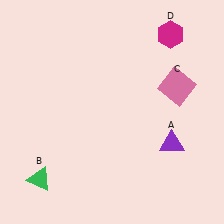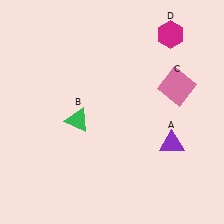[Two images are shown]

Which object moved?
The green triangle (B) moved up.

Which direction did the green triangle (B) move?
The green triangle (B) moved up.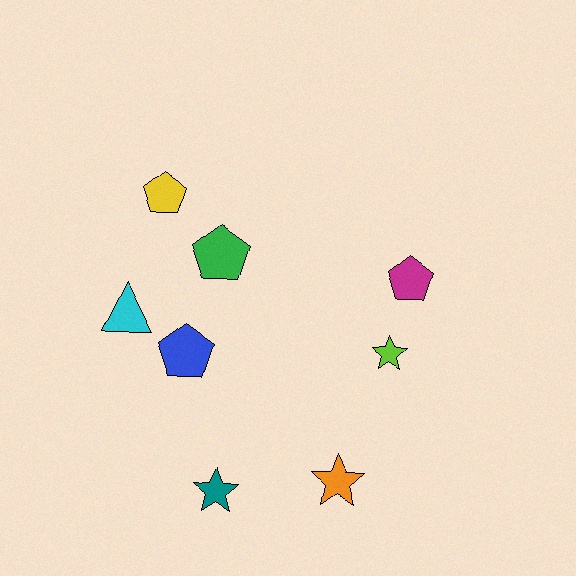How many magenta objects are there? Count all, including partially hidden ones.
There is 1 magenta object.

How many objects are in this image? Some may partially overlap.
There are 8 objects.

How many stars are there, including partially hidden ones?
There are 3 stars.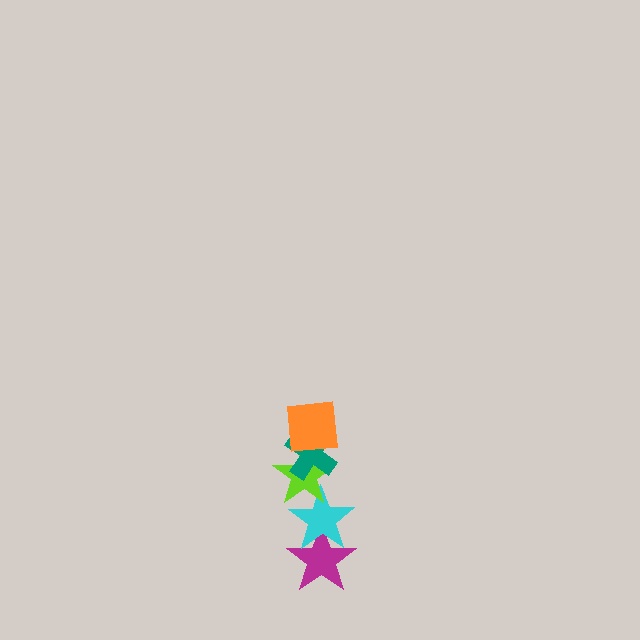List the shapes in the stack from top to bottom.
From top to bottom: the orange square, the teal cross, the lime star, the cyan star, the magenta star.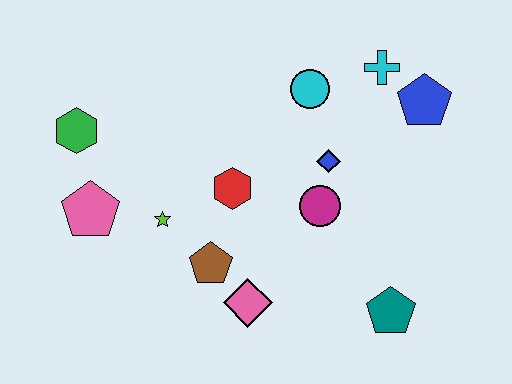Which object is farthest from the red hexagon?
The blue pentagon is farthest from the red hexagon.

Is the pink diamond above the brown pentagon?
No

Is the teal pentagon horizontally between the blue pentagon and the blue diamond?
Yes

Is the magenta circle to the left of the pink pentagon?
No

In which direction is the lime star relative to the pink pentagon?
The lime star is to the right of the pink pentagon.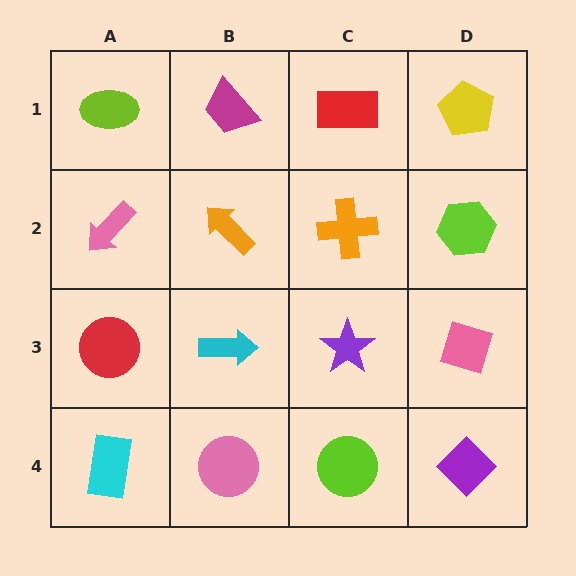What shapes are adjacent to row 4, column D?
A pink diamond (row 3, column D), a lime circle (row 4, column C).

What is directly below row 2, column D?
A pink diamond.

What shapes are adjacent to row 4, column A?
A red circle (row 3, column A), a pink circle (row 4, column B).